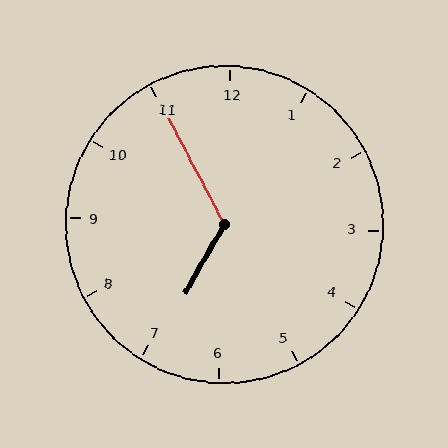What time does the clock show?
6:55.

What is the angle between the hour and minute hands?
Approximately 122 degrees.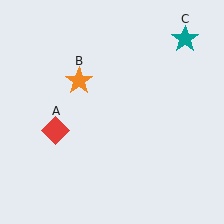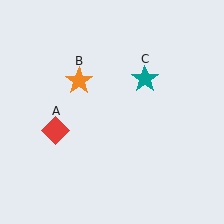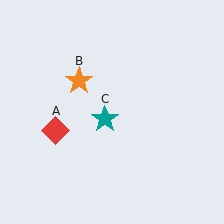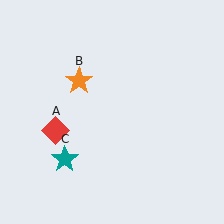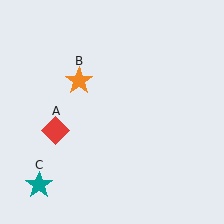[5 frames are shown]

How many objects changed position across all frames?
1 object changed position: teal star (object C).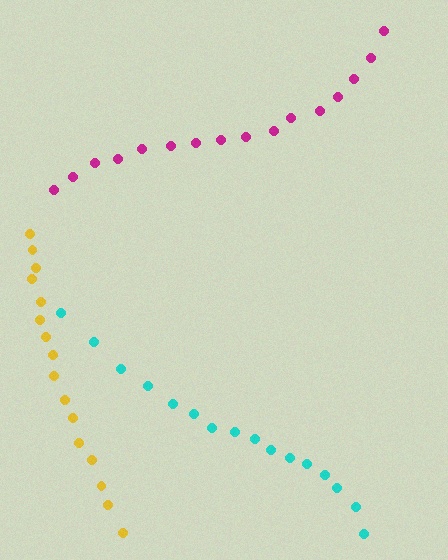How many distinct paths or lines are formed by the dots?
There are 3 distinct paths.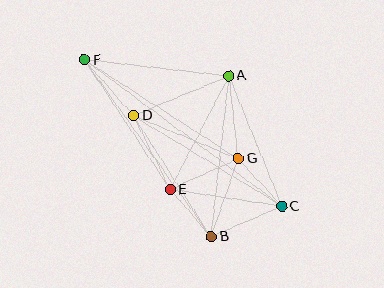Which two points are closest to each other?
Points B and E are closest to each other.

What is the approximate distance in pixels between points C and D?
The distance between C and D is approximately 174 pixels.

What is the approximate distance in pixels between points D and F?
The distance between D and F is approximately 75 pixels.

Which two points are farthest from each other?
Points C and F are farthest from each other.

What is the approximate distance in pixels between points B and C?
The distance between B and C is approximately 76 pixels.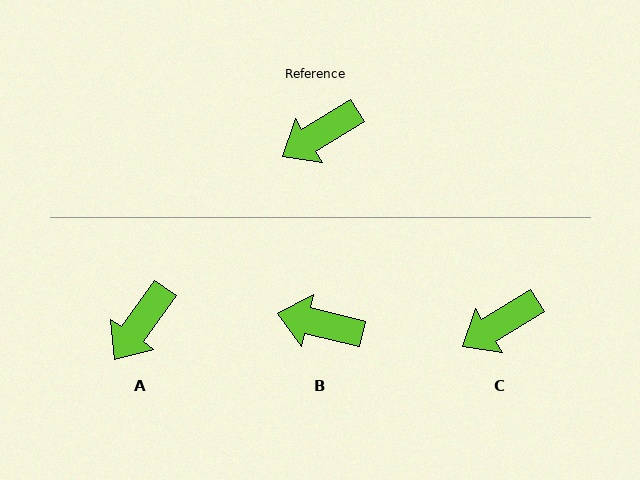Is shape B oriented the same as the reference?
No, it is off by about 45 degrees.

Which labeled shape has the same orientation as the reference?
C.